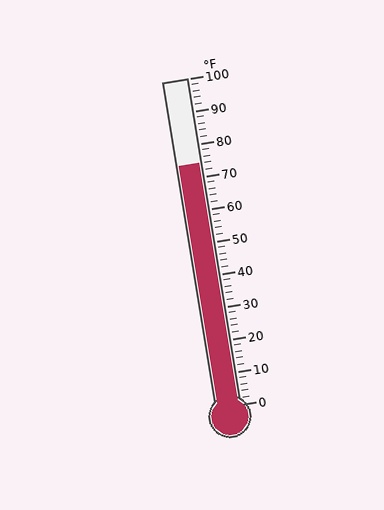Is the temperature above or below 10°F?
The temperature is above 10°F.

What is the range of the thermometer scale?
The thermometer scale ranges from 0°F to 100°F.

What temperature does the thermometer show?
The thermometer shows approximately 74°F.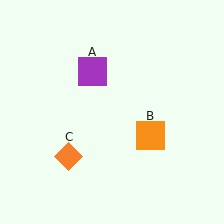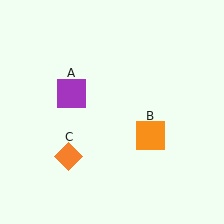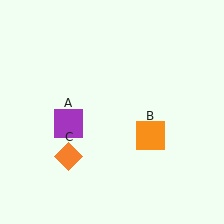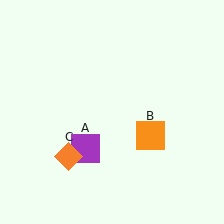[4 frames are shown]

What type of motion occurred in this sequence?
The purple square (object A) rotated counterclockwise around the center of the scene.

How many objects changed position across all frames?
1 object changed position: purple square (object A).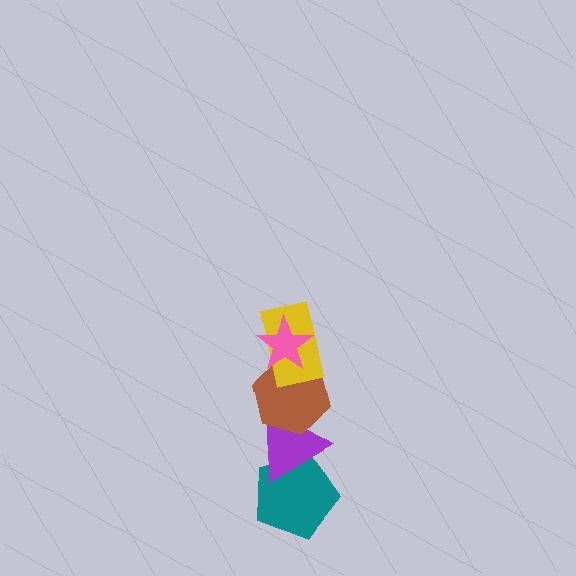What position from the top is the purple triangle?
The purple triangle is 4th from the top.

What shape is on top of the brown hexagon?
The yellow rectangle is on top of the brown hexagon.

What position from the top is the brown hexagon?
The brown hexagon is 3rd from the top.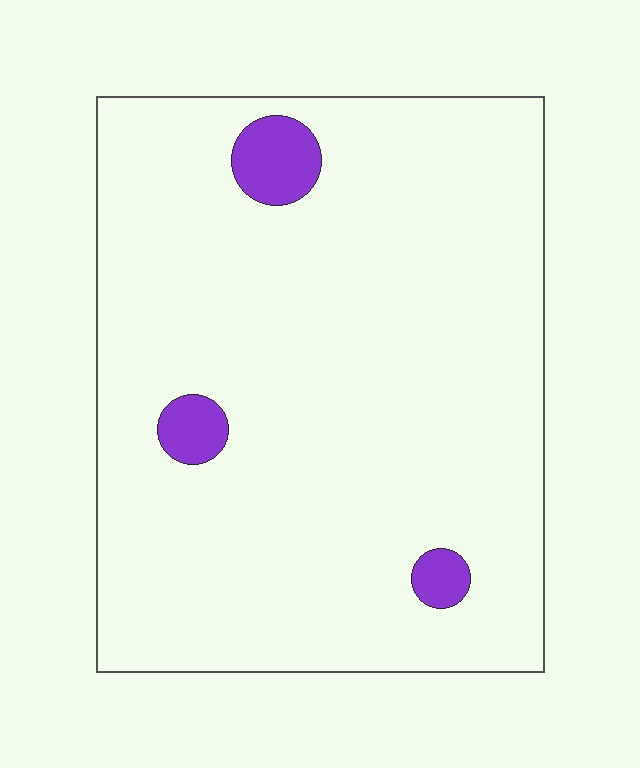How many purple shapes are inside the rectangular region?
3.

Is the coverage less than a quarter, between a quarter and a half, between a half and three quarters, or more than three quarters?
Less than a quarter.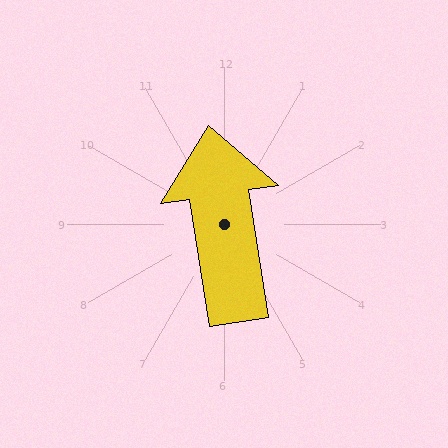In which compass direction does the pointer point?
North.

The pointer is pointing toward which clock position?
Roughly 12 o'clock.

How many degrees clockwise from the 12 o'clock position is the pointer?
Approximately 351 degrees.